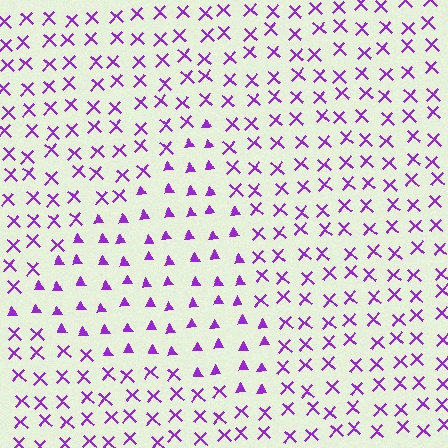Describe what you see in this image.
The image is filled with small purple elements arranged in a uniform grid. A triangle-shaped region contains triangles, while the surrounding area contains X marks. The boundary is defined purely by the change in element shape.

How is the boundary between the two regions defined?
The boundary is defined by a change in element shape: triangles inside vs. X marks outside. All elements share the same color and spacing.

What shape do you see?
I see a triangle.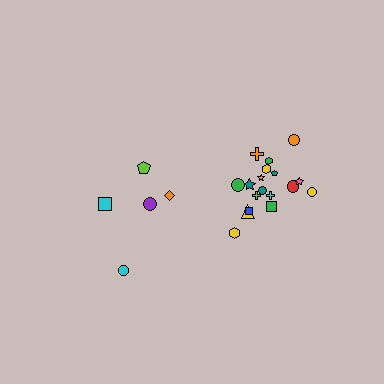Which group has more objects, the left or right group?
The right group.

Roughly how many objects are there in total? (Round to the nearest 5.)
Roughly 25 objects in total.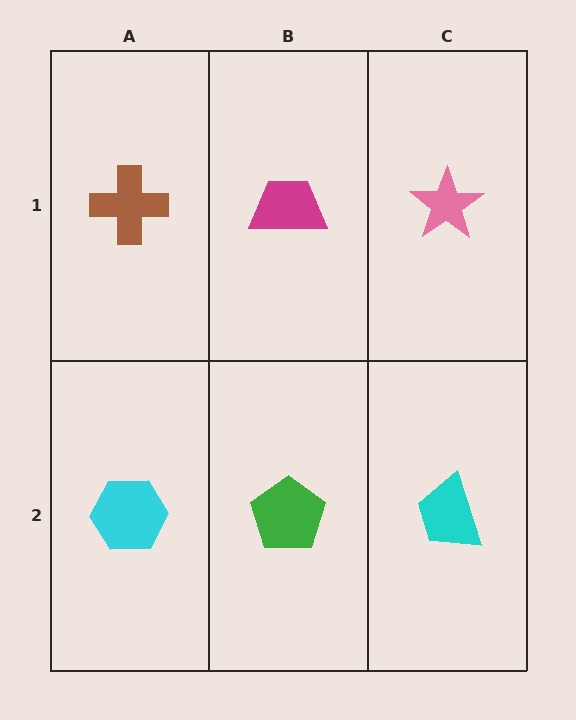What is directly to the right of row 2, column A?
A green pentagon.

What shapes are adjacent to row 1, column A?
A cyan hexagon (row 2, column A), a magenta trapezoid (row 1, column B).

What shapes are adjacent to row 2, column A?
A brown cross (row 1, column A), a green pentagon (row 2, column B).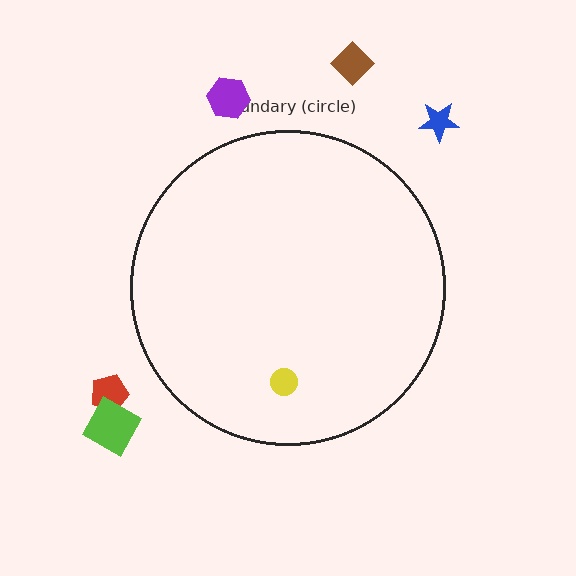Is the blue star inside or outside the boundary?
Outside.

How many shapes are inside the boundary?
1 inside, 5 outside.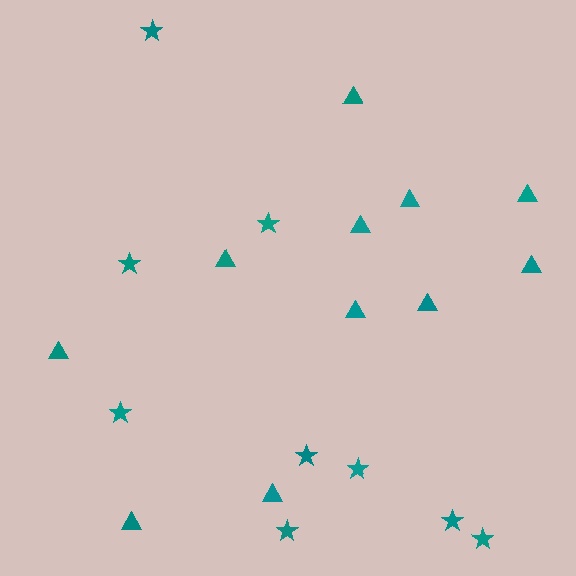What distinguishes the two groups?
There are 2 groups: one group of stars (9) and one group of triangles (11).